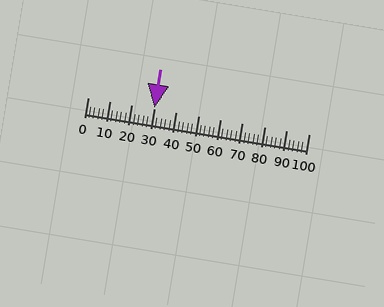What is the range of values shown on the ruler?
The ruler shows values from 0 to 100.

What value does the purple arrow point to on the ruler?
The purple arrow points to approximately 30.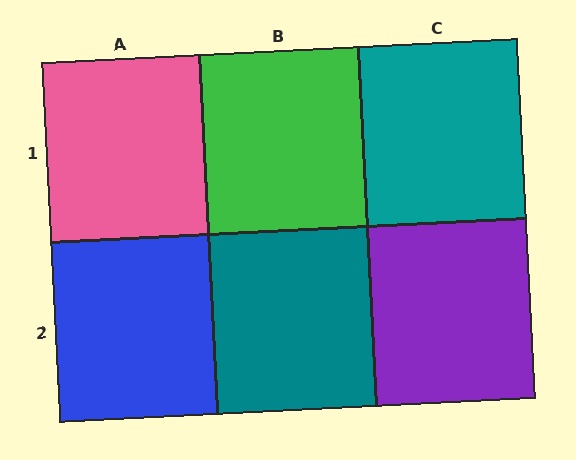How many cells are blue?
1 cell is blue.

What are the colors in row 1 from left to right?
Pink, green, teal.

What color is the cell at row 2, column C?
Purple.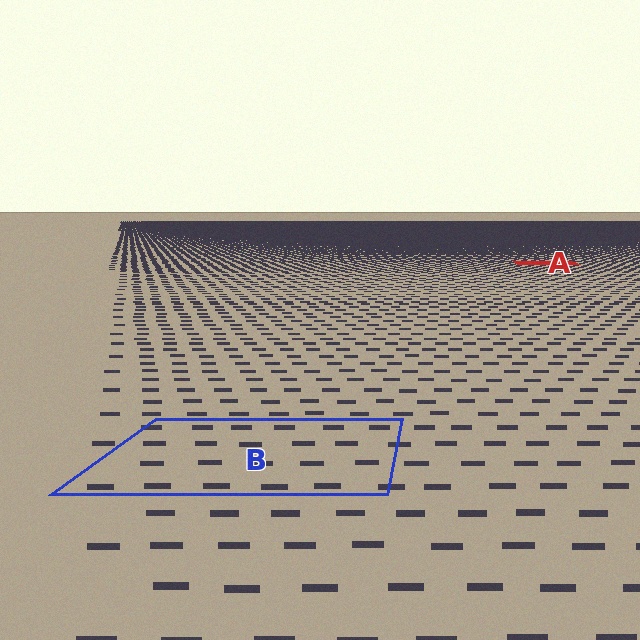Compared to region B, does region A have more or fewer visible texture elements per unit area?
Region A has more texture elements per unit area — they are packed more densely because it is farther away.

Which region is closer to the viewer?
Region B is closer. The texture elements there are larger and more spread out.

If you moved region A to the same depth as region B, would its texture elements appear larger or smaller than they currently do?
They would appear larger. At a closer depth, the same texture elements are projected at a bigger on-screen size.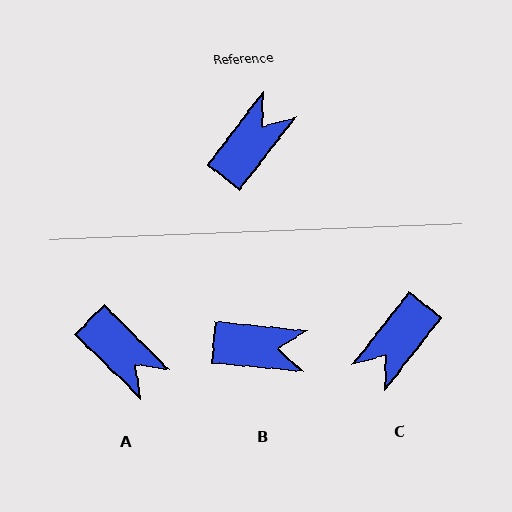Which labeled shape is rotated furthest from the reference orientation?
C, about 180 degrees away.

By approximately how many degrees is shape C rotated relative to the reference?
Approximately 180 degrees counter-clockwise.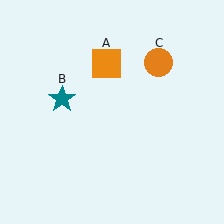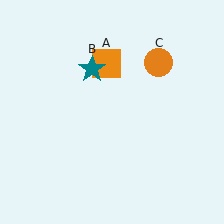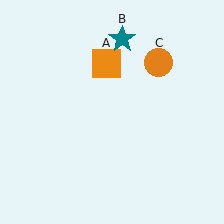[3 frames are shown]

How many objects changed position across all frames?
1 object changed position: teal star (object B).